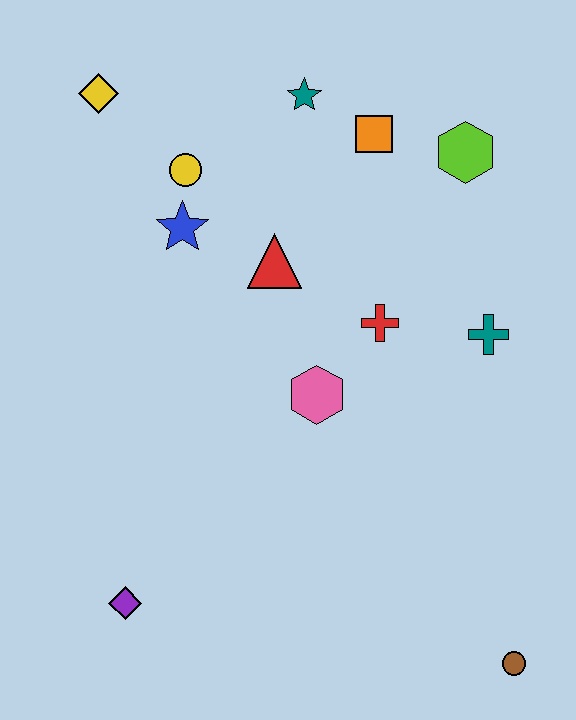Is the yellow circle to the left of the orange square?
Yes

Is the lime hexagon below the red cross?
No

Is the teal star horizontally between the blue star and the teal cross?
Yes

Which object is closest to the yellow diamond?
The yellow circle is closest to the yellow diamond.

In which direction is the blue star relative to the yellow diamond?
The blue star is below the yellow diamond.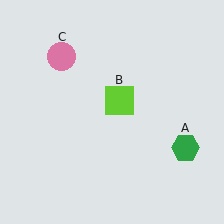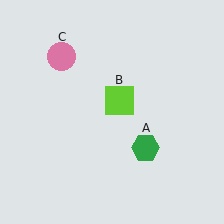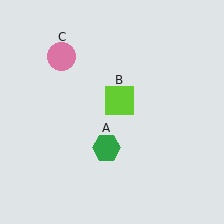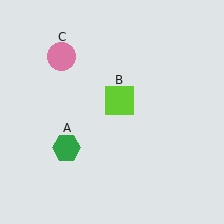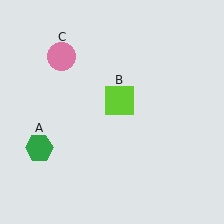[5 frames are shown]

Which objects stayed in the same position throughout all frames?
Lime square (object B) and pink circle (object C) remained stationary.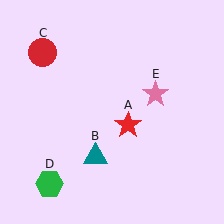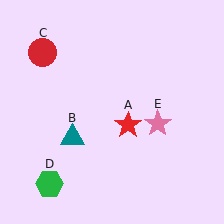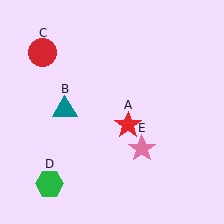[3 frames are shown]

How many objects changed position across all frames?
2 objects changed position: teal triangle (object B), pink star (object E).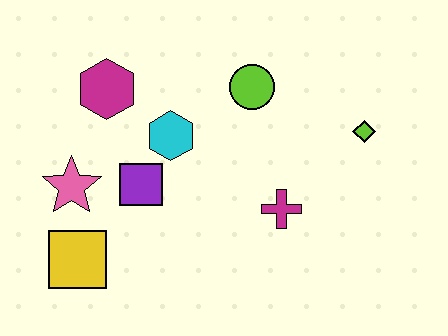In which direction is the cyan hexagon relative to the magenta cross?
The cyan hexagon is to the left of the magenta cross.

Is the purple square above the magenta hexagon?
No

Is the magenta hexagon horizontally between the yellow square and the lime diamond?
Yes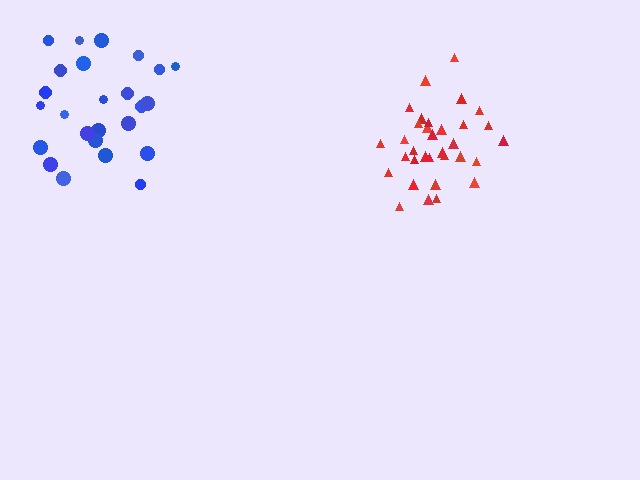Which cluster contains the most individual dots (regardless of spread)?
Red (33).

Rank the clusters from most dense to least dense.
red, blue.